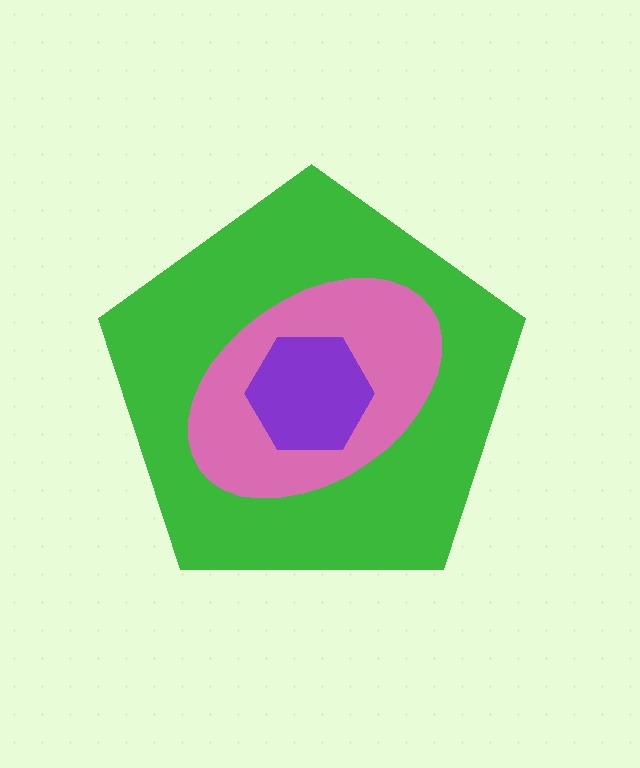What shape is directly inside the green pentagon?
The pink ellipse.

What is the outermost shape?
The green pentagon.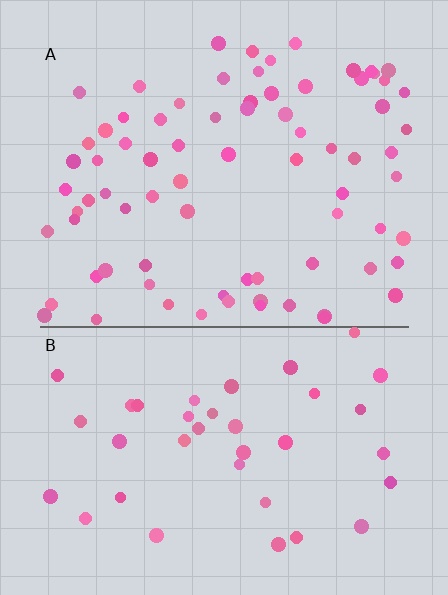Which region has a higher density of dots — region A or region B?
A (the top).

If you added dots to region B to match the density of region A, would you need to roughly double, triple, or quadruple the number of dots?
Approximately double.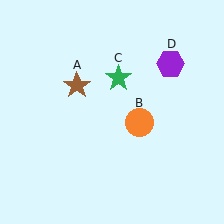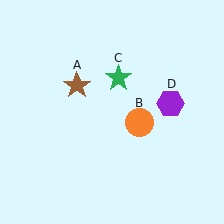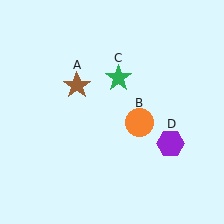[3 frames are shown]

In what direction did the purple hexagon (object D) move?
The purple hexagon (object D) moved down.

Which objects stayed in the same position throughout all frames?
Brown star (object A) and orange circle (object B) and green star (object C) remained stationary.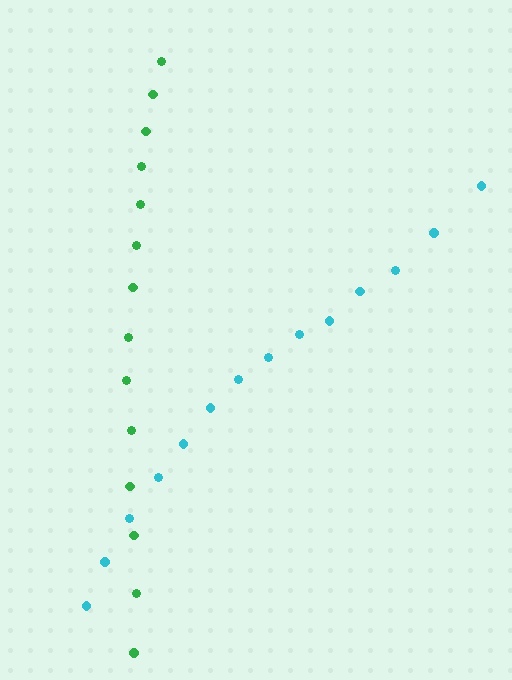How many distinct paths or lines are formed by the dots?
There are 2 distinct paths.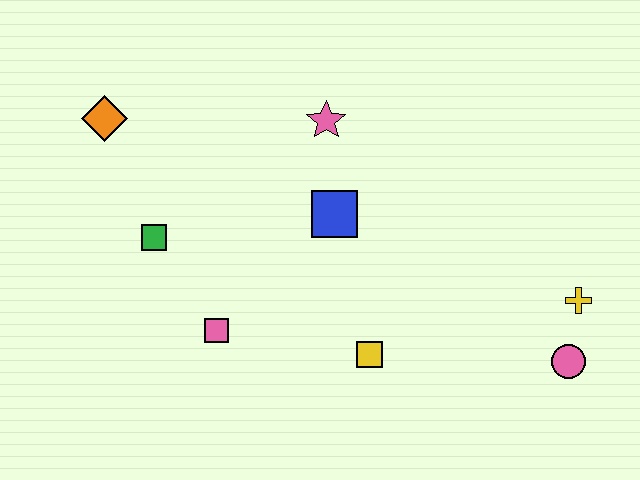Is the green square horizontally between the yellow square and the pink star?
No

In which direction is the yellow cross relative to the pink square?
The yellow cross is to the right of the pink square.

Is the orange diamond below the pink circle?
No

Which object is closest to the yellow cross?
The pink circle is closest to the yellow cross.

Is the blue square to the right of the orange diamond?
Yes